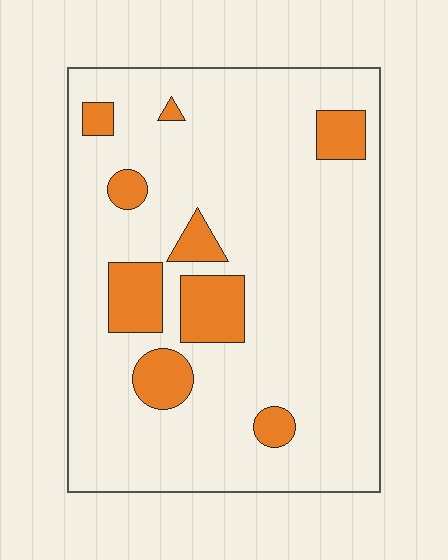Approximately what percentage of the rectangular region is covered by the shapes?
Approximately 15%.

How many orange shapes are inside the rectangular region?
9.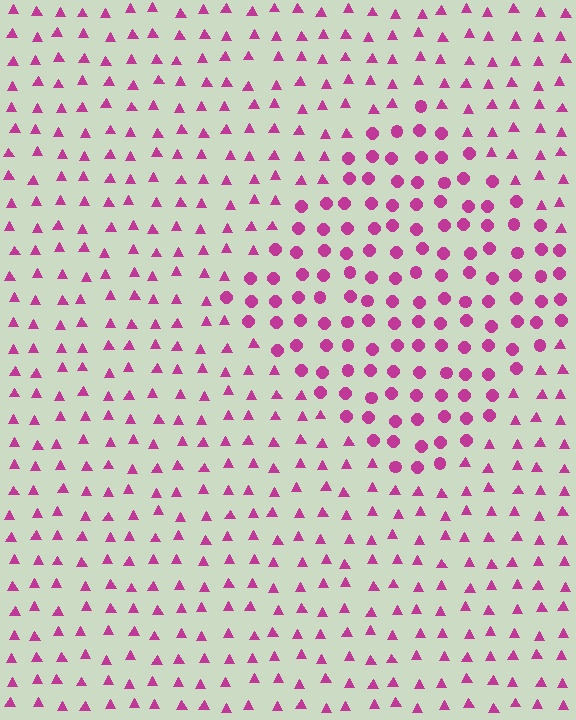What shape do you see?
I see a diamond.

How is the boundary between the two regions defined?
The boundary is defined by a change in element shape: circles inside vs. triangles outside. All elements share the same color and spacing.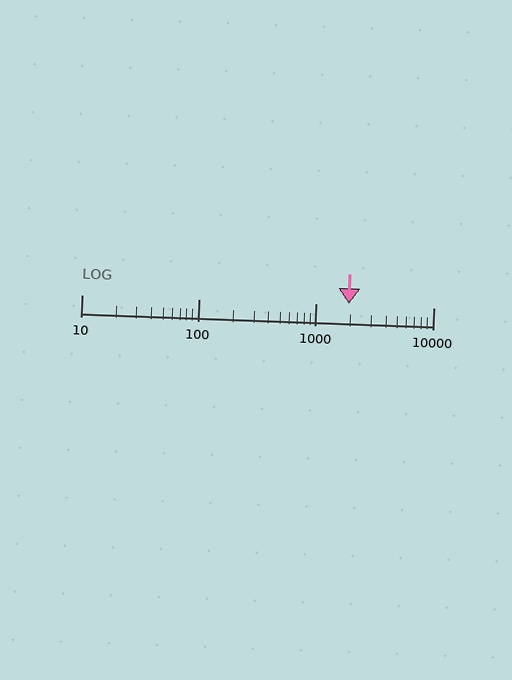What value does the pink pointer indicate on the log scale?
The pointer indicates approximately 1900.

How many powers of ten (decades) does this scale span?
The scale spans 3 decades, from 10 to 10000.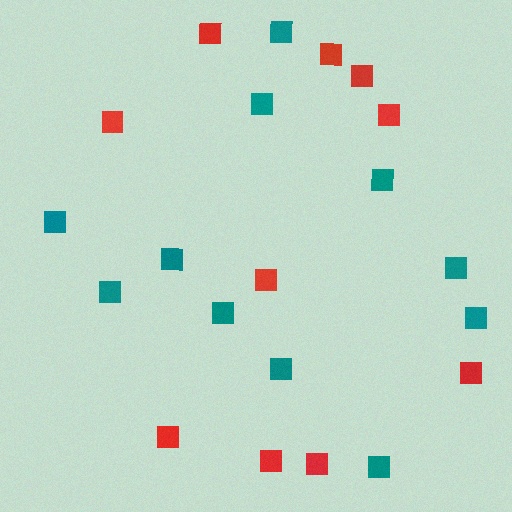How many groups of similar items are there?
There are 2 groups: one group of red squares (10) and one group of teal squares (11).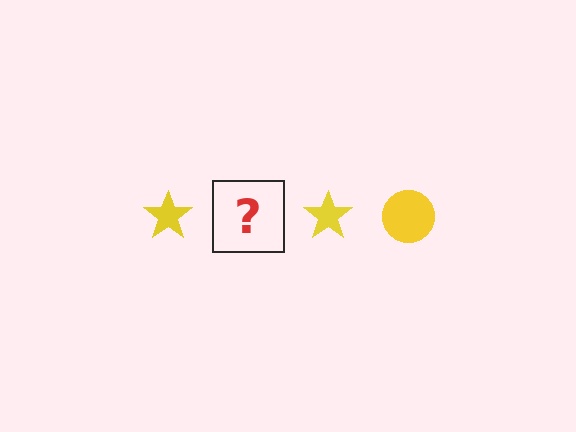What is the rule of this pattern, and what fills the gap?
The rule is that the pattern cycles through star, circle shapes in yellow. The gap should be filled with a yellow circle.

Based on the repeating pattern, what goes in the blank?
The blank should be a yellow circle.